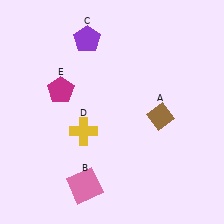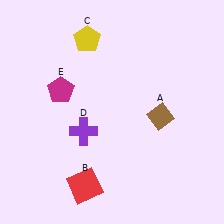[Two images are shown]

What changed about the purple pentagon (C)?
In Image 1, C is purple. In Image 2, it changed to yellow.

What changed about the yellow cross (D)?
In Image 1, D is yellow. In Image 2, it changed to purple.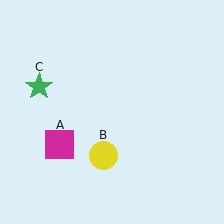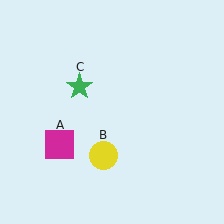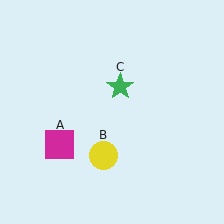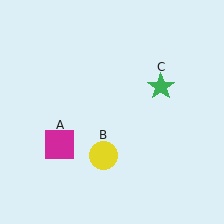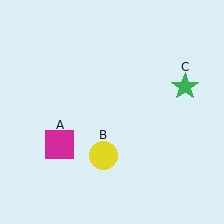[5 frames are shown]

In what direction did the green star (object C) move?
The green star (object C) moved right.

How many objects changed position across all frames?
1 object changed position: green star (object C).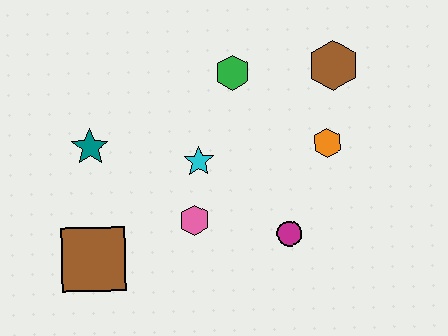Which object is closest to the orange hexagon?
The brown hexagon is closest to the orange hexagon.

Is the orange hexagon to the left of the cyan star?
No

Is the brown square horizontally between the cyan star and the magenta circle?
No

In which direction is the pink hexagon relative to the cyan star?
The pink hexagon is below the cyan star.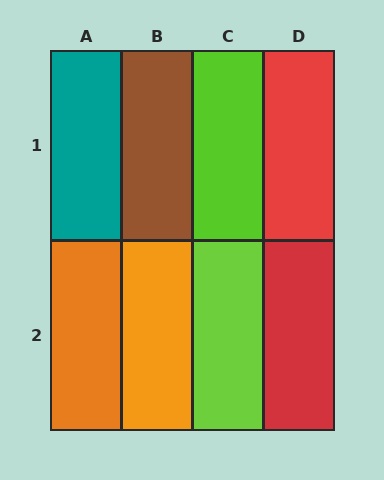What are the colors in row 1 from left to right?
Teal, brown, lime, red.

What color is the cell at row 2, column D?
Red.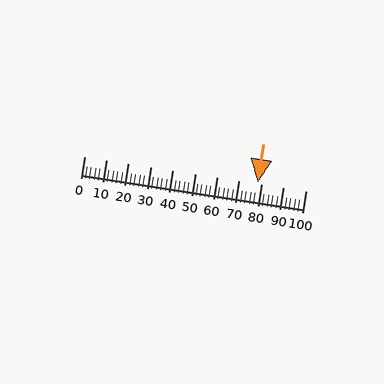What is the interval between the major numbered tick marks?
The major tick marks are spaced 10 units apart.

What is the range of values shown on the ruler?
The ruler shows values from 0 to 100.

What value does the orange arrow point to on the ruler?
The orange arrow points to approximately 78.